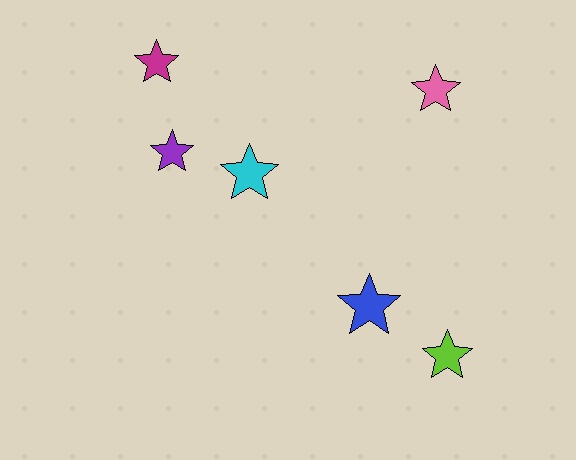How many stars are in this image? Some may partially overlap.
There are 6 stars.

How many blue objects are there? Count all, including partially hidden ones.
There is 1 blue object.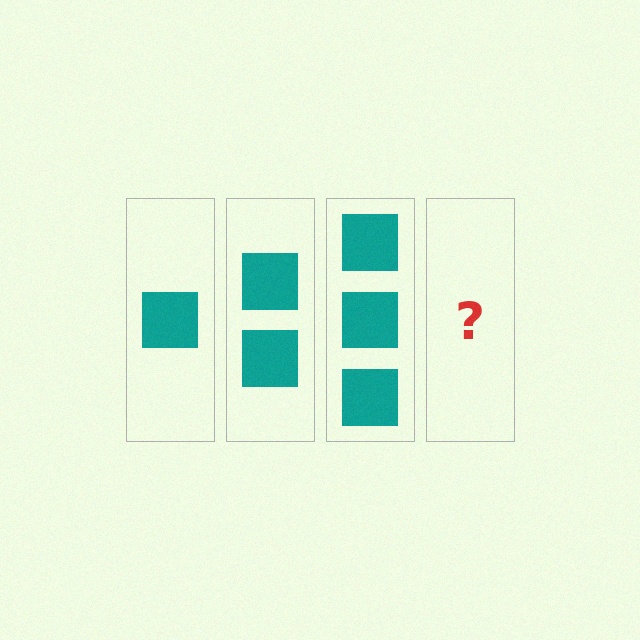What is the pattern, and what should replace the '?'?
The pattern is that each step adds one more square. The '?' should be 4 squares.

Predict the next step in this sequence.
The next step is 4 squares.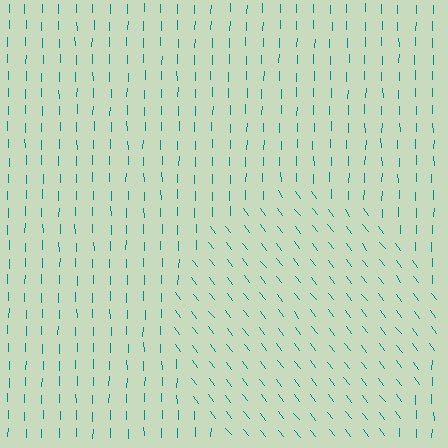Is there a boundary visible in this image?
Yes, there is a texture boundary formed by a change in line orientation.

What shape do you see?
I see a circle.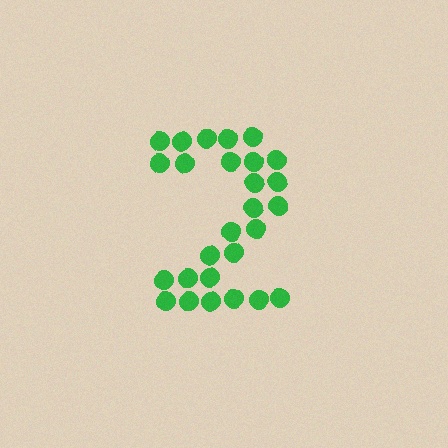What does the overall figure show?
The overall figure shows the digit 2.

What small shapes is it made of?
It is made of small circles.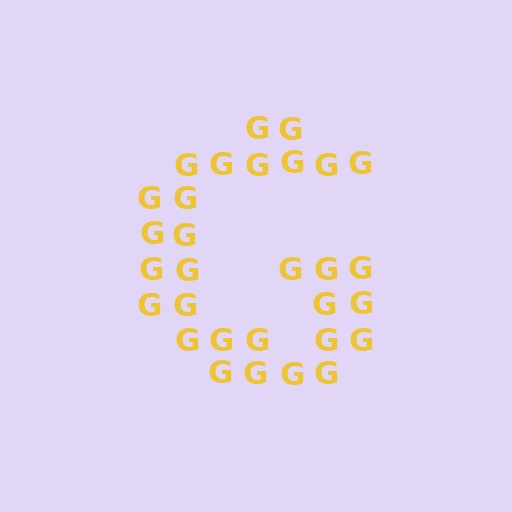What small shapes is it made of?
It is made of small letter G's.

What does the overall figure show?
The overall figure shows the letter G.